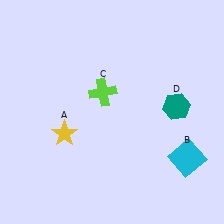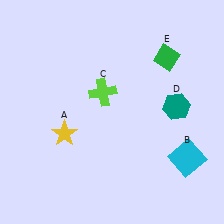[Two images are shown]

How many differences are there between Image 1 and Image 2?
There is 1 difference between the two images.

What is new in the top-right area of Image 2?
A green diamond (E) was added in the top-right area of Image 2.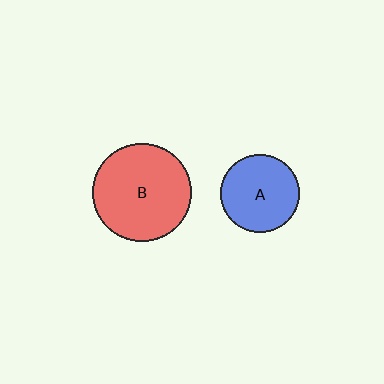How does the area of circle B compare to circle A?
Approximately 1.6 times.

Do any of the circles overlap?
No, none of the circles overlap.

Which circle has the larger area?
Circle B (red).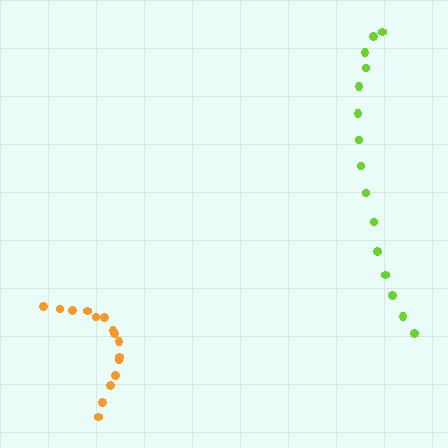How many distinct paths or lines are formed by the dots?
There are 2 distinct paths.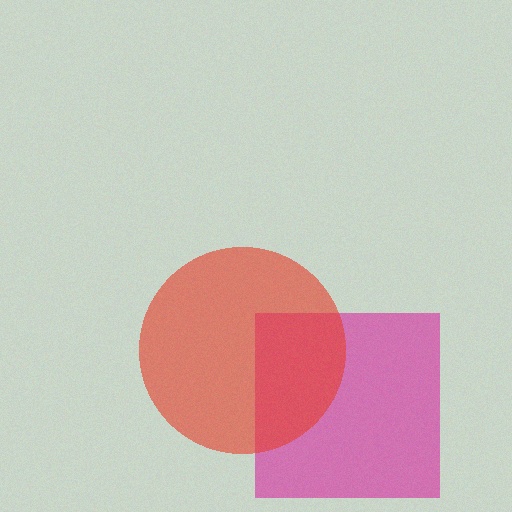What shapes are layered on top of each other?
The layered shapes are: a magenta square, a red circle.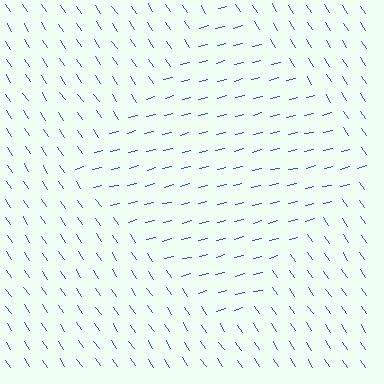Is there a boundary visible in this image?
Yes, there is a texture boundary formed by a change in line orientation.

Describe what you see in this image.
The image is filled with small blue line segments. A diamond region in the image has lines oriented differently from the surrounding lines, creating a visible texture boundary.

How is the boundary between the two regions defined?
The boundary is defined purely by a change in line orientation (approximately 70 degrees difference). All lines are the same color and thickness.